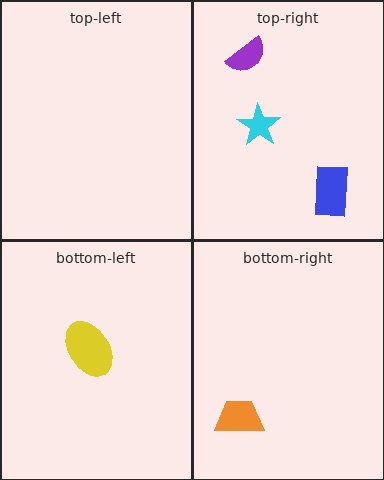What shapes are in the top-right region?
The purple semicircle, the cyan star, the blue rectangle.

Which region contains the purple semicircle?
The top-right region.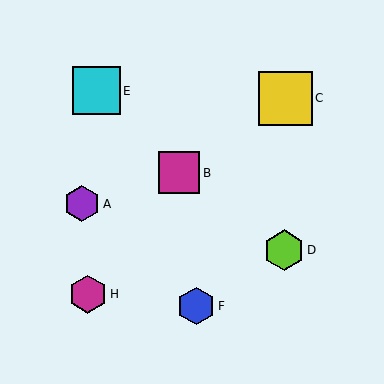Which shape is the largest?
The yellow square (labeled C) is the largest.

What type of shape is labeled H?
Shape H is a magenta hexagon.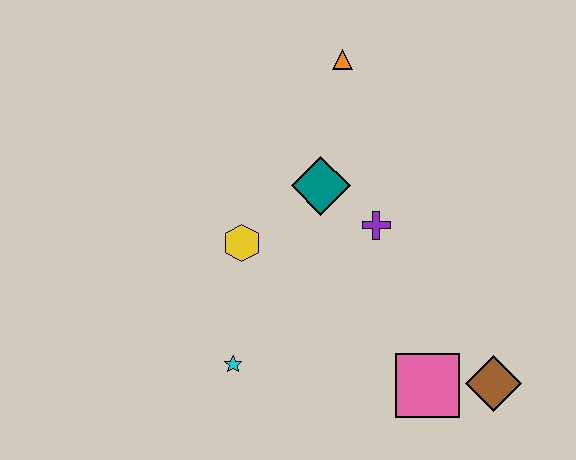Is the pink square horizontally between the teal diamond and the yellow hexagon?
No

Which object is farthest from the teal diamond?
The brown diamond is farthest from the teal diamond.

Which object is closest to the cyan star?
The yellow hexagon is closest to the cyan star.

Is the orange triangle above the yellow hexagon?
Yes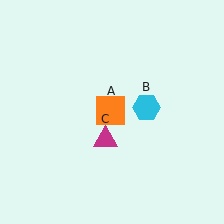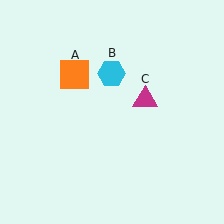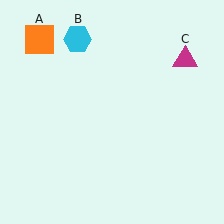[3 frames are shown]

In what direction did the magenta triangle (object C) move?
The magenta triangle (object C) moved up and to the right.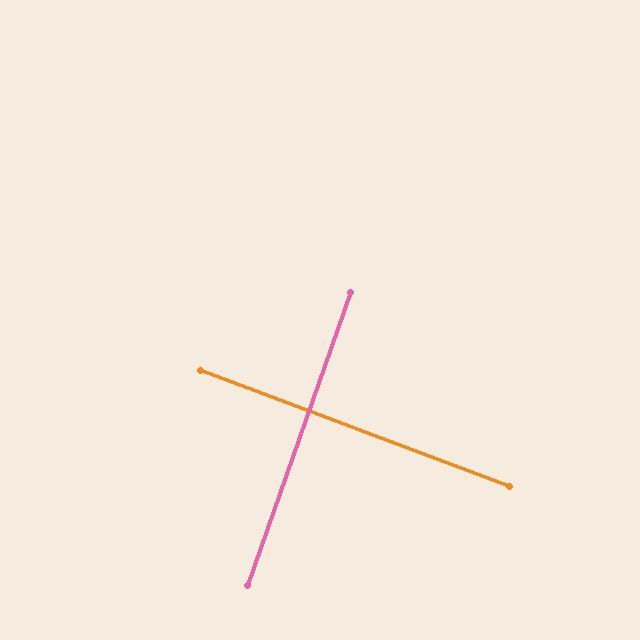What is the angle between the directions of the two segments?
Approximately 89 degrees.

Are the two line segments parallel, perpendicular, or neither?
Perpendicular — they meet at approximately 89°.